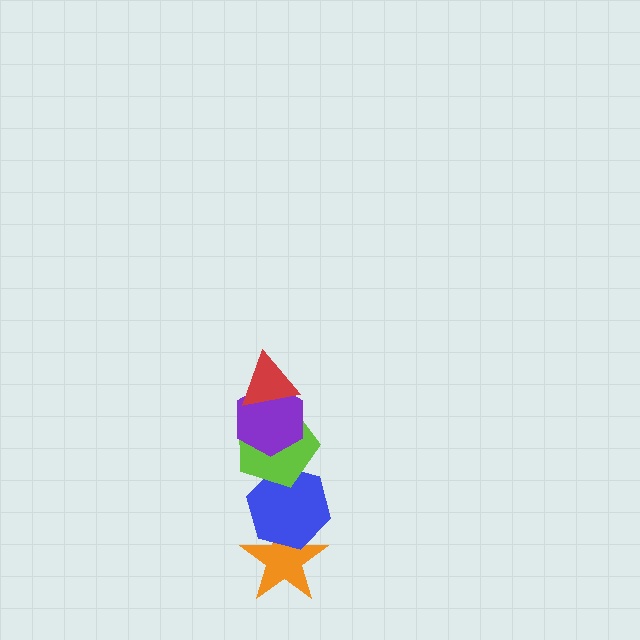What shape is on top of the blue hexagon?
The lime pentagon is on top of the blue hexagon.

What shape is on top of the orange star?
The blue hexagon is on top of the orange star.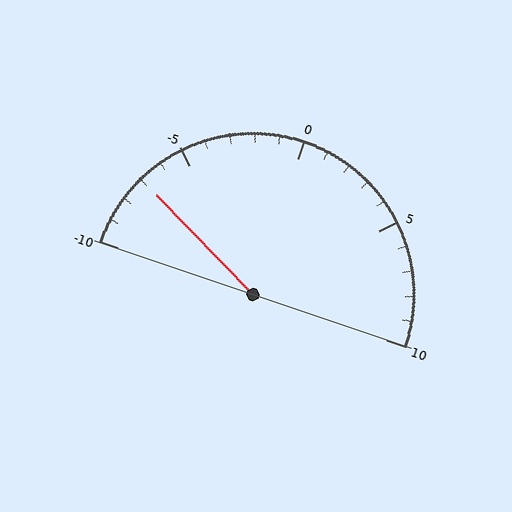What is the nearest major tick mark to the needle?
The nearest major tick mark is -5.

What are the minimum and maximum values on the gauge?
The gauge ranges from -10 to 10.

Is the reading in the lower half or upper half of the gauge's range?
The reading is in the lower half of the range (-10 to 10).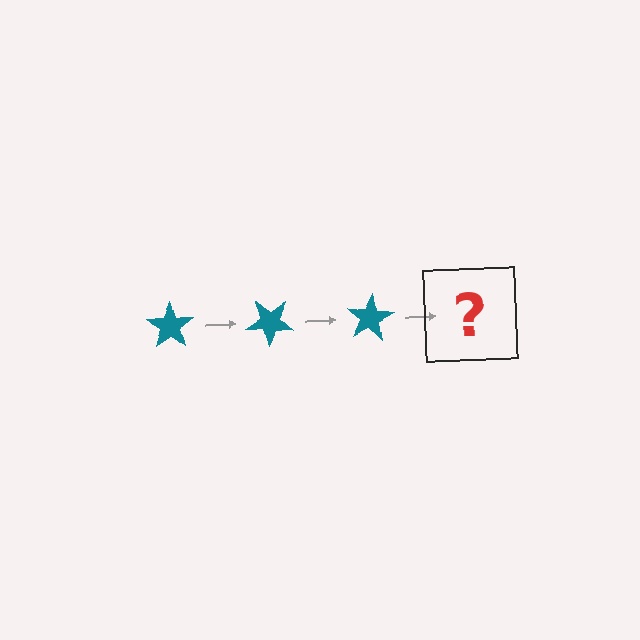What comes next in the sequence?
The next element should be a teal star rotated 120 degrees.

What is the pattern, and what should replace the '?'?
The pattern is that the star rotates 40 degrees each step. The '?' should be a teal star rotated 120 degrees.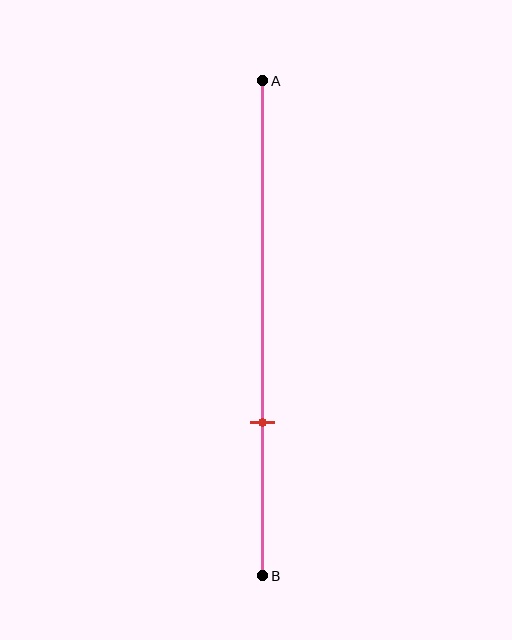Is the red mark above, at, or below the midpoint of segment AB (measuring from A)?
The red mark is below the midpoint of segment AB.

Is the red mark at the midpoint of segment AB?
No, the mark is at about 70% from A, not at the 50% midpoint.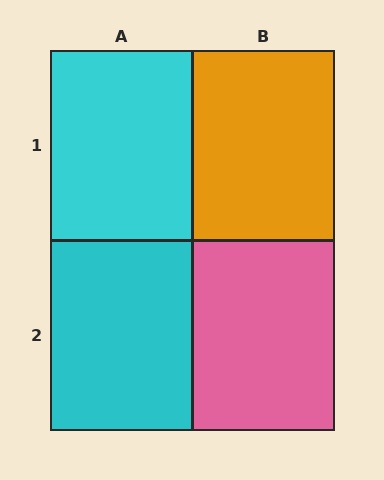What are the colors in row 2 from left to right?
Cyan, pink.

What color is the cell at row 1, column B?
Orange.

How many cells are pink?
1 cell is pink.